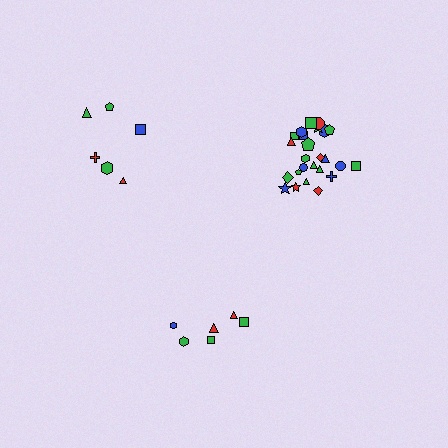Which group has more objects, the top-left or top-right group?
The top-right group.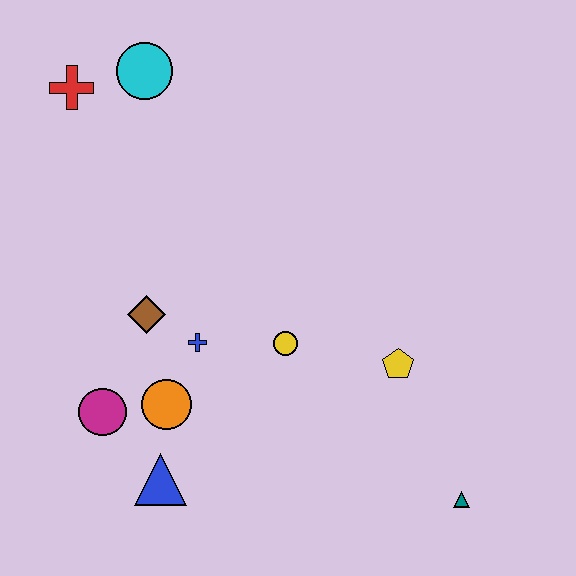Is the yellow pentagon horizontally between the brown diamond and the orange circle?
No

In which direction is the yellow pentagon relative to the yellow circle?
The yellow pentagon is to the right of the yellow circle.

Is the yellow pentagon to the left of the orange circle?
No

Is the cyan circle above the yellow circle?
Yes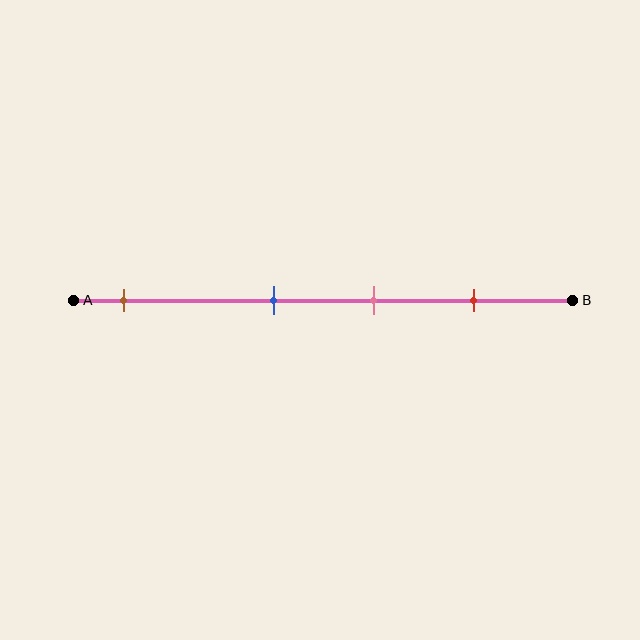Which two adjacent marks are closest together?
The blue and pink marks are the closest adjacent pair.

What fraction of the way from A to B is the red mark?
The red mark is approximately 80% (0.8) of the way from A to B.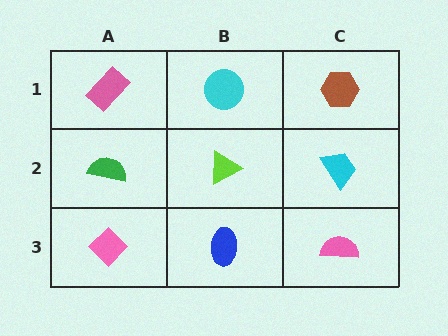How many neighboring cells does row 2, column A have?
3.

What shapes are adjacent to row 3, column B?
A lime triangle (row 2, column B), a pink diamond (row 3, column A), a pink semicircle (row 3, column C).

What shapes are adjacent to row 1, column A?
A green semicircle (row 2, column A), a cyan circle (row 1, column B).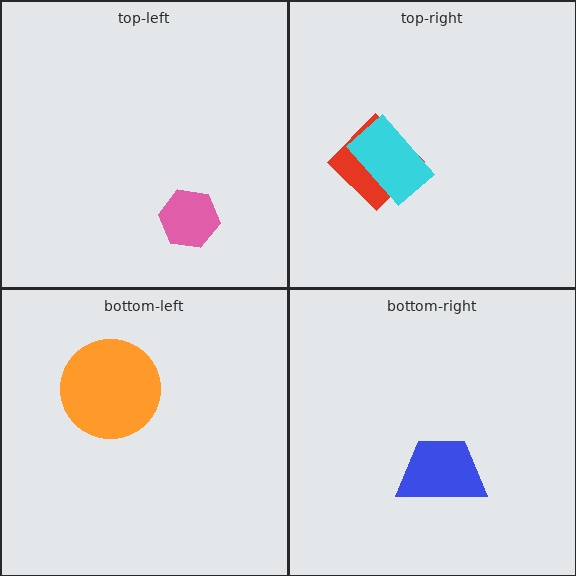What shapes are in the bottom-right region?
The blue trapezoid.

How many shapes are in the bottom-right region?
1.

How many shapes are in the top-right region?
2.